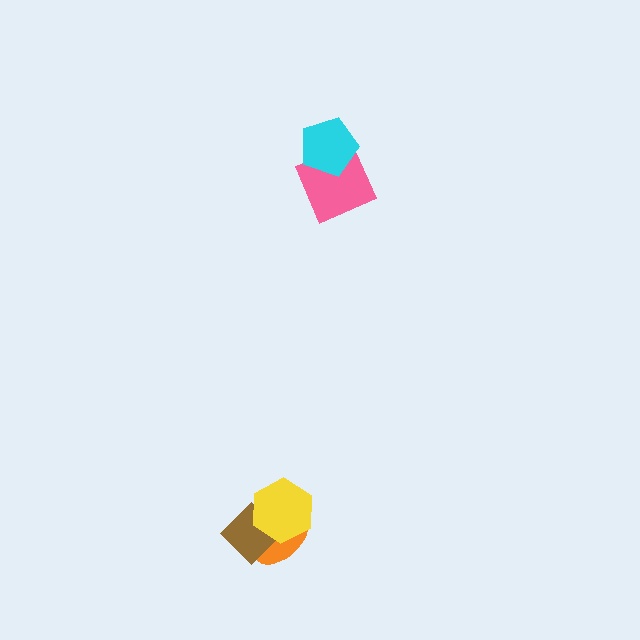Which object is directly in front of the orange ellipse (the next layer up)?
The brown diamond is directly in front of the orange ellipse.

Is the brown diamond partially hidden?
Yes, it is partially covered by another shape.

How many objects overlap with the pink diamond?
1 object overlaps with the pink diamond.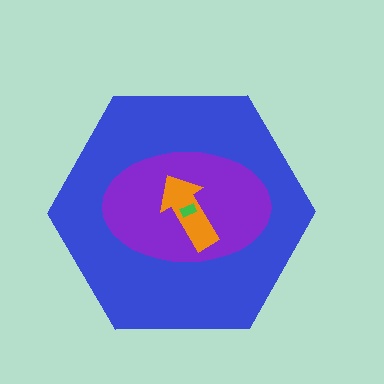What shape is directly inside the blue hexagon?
The purple ellipse.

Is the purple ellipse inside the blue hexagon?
Yes.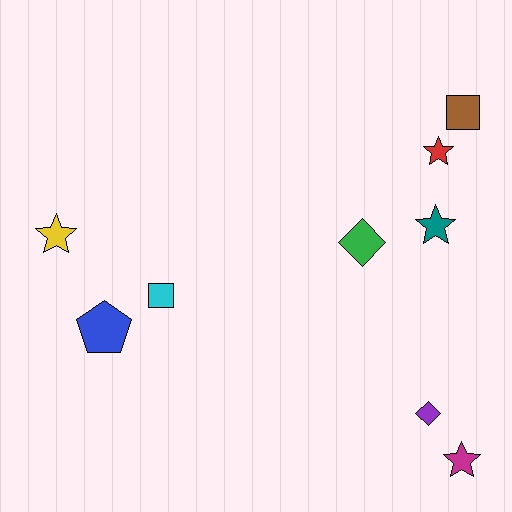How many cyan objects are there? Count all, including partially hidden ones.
There is 1 cyan object.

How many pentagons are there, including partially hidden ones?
There is 1 pentagon.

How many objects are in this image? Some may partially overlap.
There are 9 objects.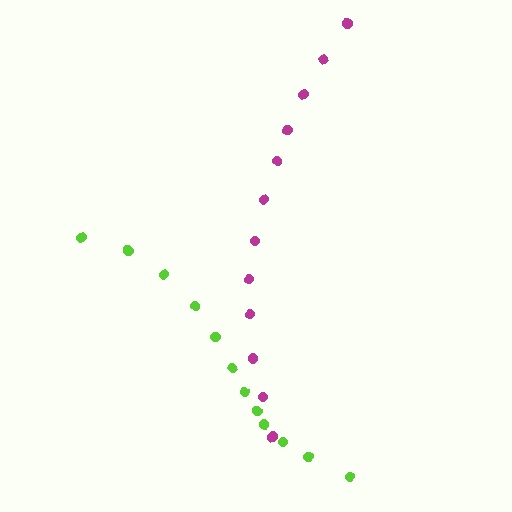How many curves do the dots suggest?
There are 2 distinct paths.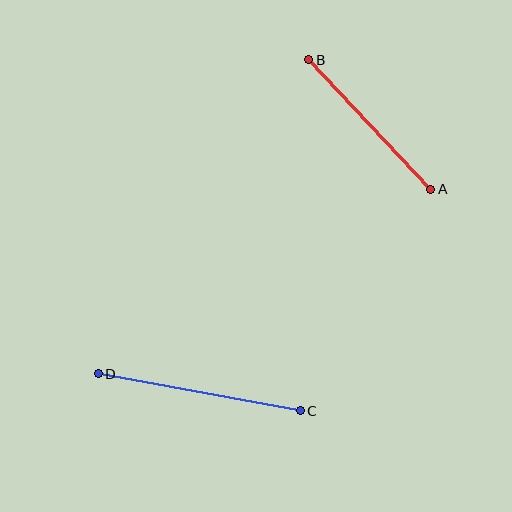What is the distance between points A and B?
The distance is approximately 178 pixels.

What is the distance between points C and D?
The distance is approximately 206 pixels.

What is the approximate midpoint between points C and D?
The midpoint is at approximately (199, 392) pixels.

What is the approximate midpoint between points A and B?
The midpoint is at approximately (370, 125) pixels.